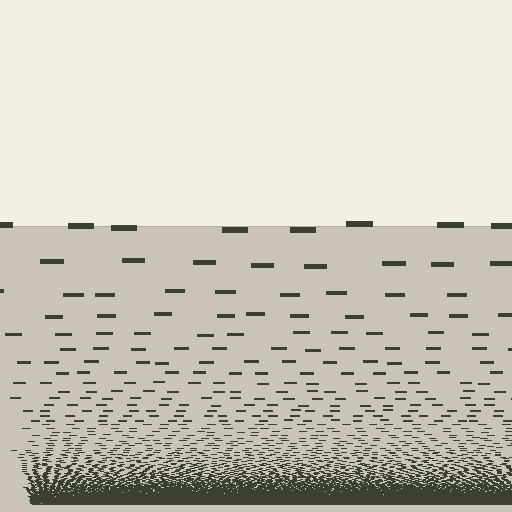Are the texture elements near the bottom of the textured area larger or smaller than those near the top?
Smaller. The gradient is inverted — elements near the bottom are smaller and denser.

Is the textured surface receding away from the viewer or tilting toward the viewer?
The surface appears to tilt toward the viewer. Texture elements get larger and sparser toward the top.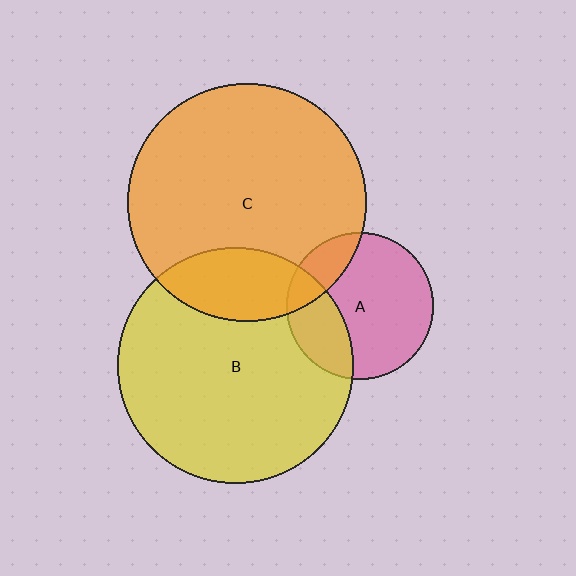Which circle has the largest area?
Circle C (orange).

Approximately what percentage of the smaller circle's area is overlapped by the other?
Approximately 20%.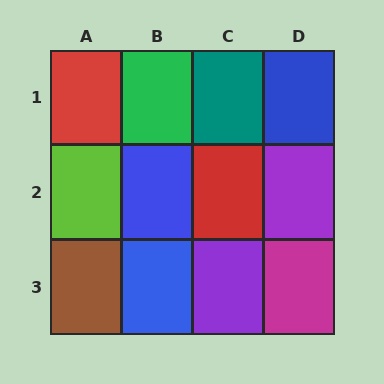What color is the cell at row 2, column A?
Lime.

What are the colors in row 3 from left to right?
Brown, blue, purple, magenta.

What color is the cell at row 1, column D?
Blue.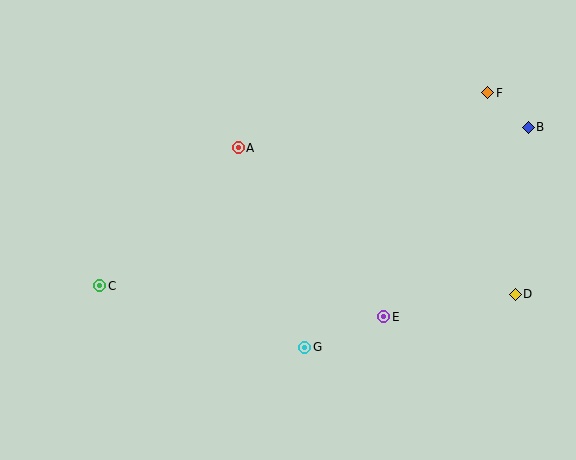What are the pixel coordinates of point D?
Point D is at (515, 295).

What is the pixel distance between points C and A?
The distance between C and A is 195 pixels.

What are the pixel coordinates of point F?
Point F is at (488, 93).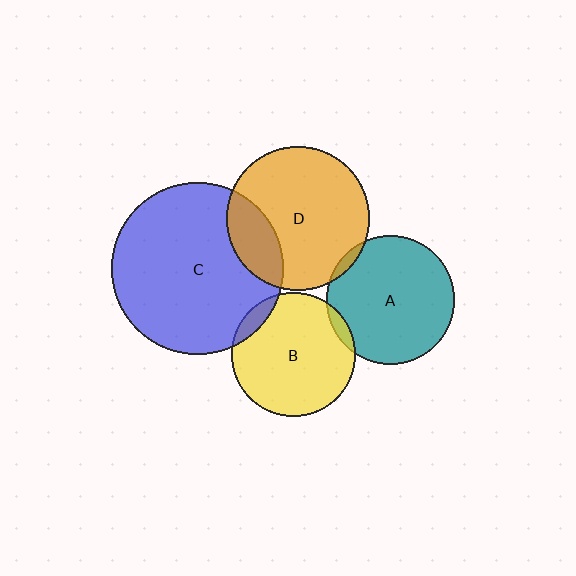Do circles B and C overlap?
Yes.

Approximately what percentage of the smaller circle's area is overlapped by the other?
Approximately 10%.